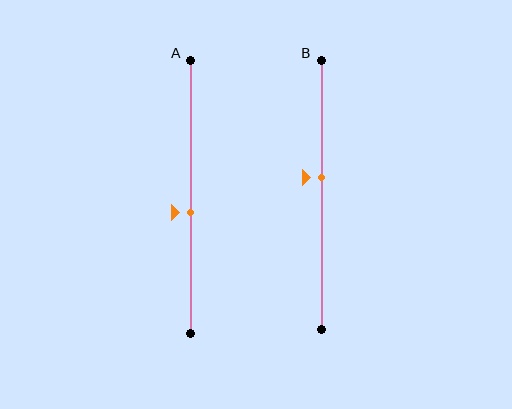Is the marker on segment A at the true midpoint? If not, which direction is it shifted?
No, the marker on segment A is shifted downward by about 6% of the segment length.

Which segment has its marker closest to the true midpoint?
Segment A has its marker closest to the true midpoint.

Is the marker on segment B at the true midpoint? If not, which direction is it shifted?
No, the marker on segment B is shifted upward by about 6% of the segment length.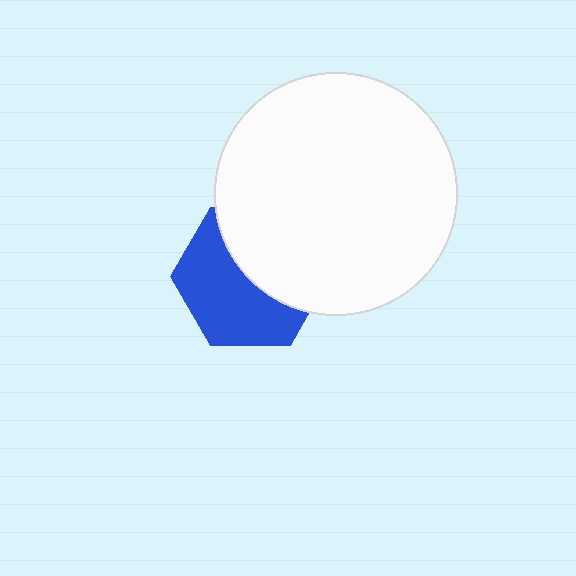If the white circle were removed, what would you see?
You would see the complete blue hexagon.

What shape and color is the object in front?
The object in front is a white circle.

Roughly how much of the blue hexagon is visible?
About half of it is visible (roughly 54%).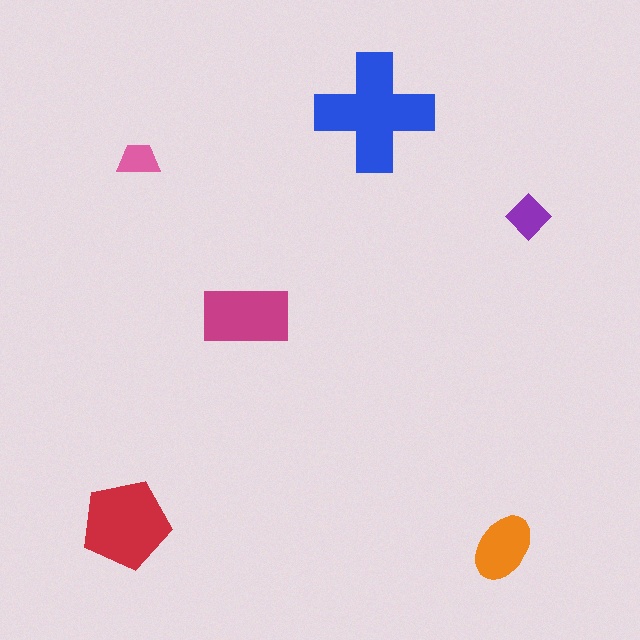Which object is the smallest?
The pink trapezoid.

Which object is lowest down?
The orange ellipse is bottommost.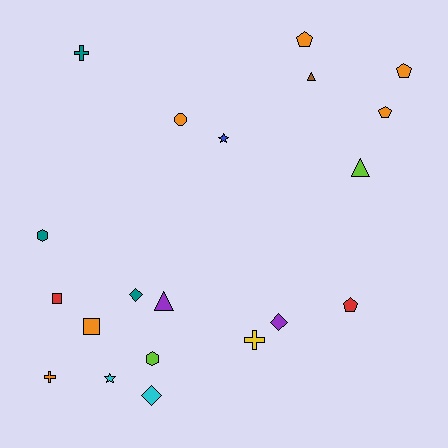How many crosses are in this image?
There are 3 crosses.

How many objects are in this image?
There are 20 objects.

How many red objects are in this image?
There are 2 red objects.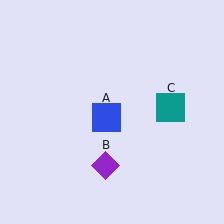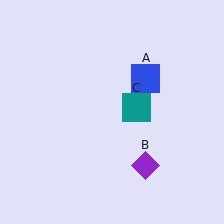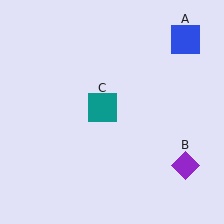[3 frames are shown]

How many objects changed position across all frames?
3 objects changed position: blue square (object A), purple diamond (object B), teal square (object C).